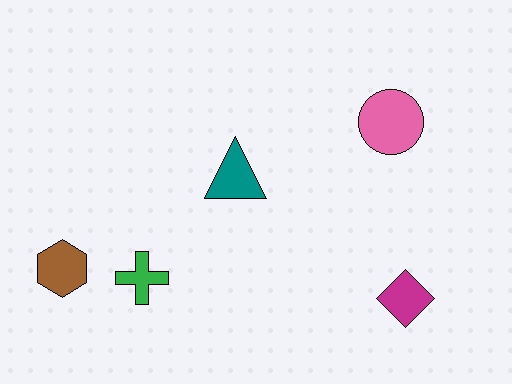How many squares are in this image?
There are no squares.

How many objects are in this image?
There are 5 objects.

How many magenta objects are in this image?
There is 1 magenta object.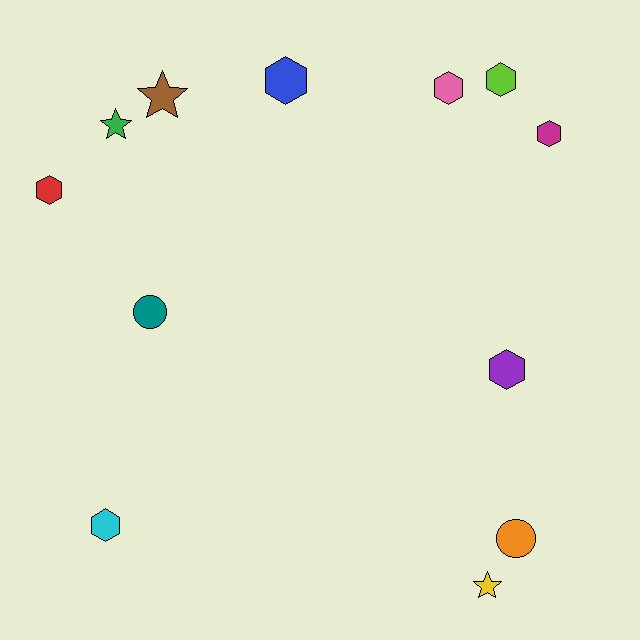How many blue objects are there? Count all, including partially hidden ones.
There is 1 blue object.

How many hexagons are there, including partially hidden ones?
There are 7 hexagons.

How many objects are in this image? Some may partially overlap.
There are 12 objects.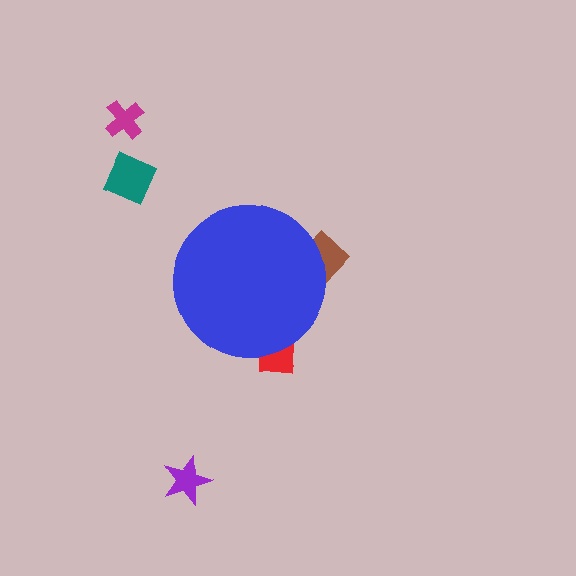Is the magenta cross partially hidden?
No, the magenta cross is fully visible.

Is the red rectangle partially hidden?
Yes, the red rectangle is partially hidden behind the blue circle.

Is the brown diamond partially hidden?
Yes, the brown diamond is partially hidden behind the blue circle.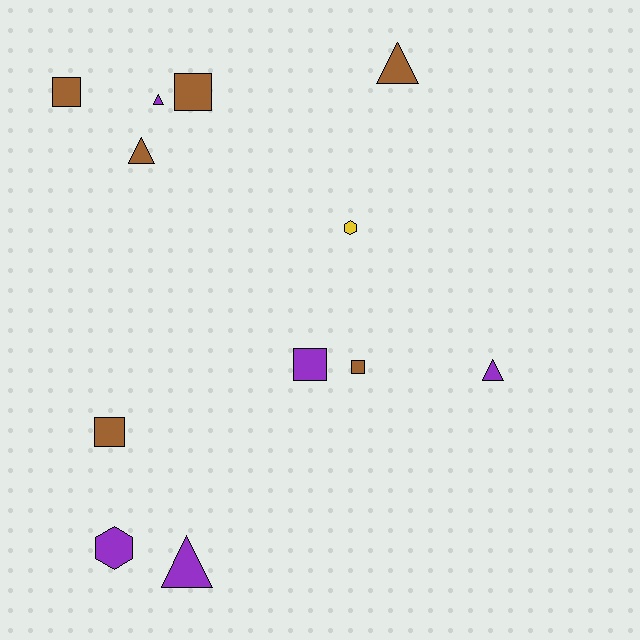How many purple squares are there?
There is 1 purple square.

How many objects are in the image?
There are 12 objects.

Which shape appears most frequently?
Triangle, with 5 objects.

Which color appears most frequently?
Brown, with 6 objects.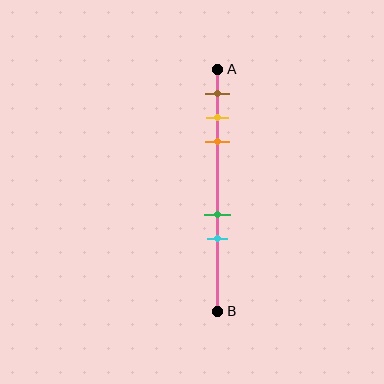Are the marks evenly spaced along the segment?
No, the marks are not evenly spaced.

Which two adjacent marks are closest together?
The yellow and orange marks are the closest adjacent pair.